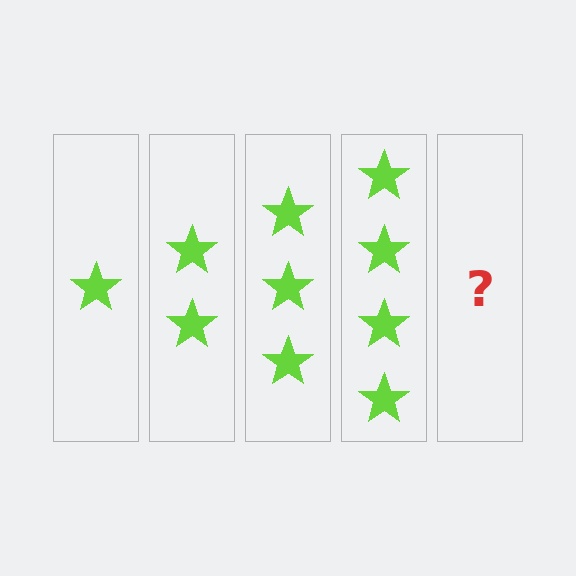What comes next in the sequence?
The next element should be 5 stars.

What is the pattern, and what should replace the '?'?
The pattern is that each step adds one more star. The '?' should be 5 stars.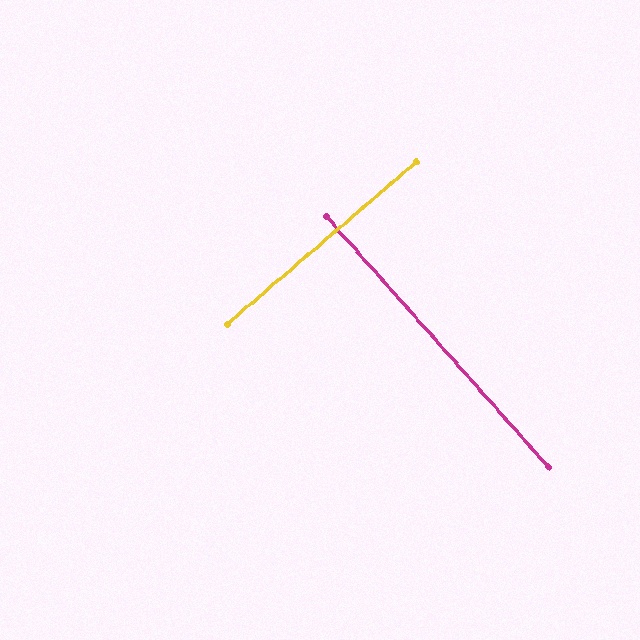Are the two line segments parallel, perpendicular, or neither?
Perpendicular — they meet at approximately 89°.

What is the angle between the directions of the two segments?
Approximately 89 degrees.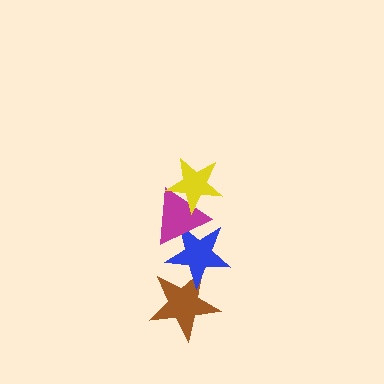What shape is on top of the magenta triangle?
The yellow star is on top of the magenta triangle.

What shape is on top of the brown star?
The blue star is on top of the brown star.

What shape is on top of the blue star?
The magenta triangle is on top of the blue star.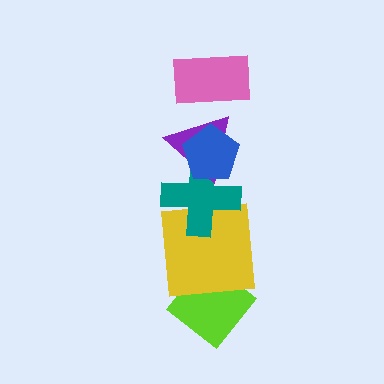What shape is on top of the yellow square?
The teal cross is on top of the yellow square.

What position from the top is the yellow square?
The yellow square is 5th from the top.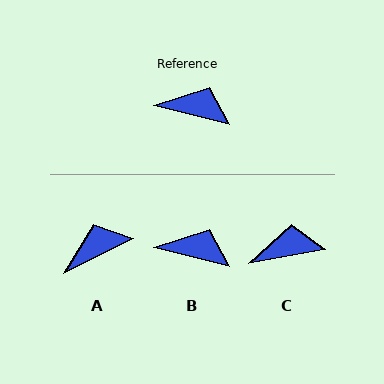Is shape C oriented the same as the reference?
No, it is off by about 25 degrees.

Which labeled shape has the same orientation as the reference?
B.